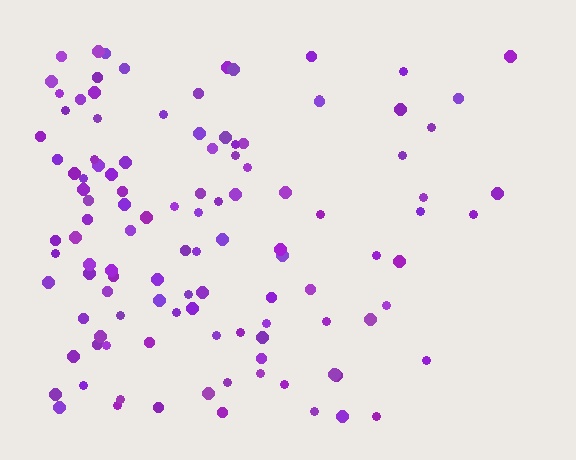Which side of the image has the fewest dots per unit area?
The right.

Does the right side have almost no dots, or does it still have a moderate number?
Still a moderate number, just noticeably fewer than the left.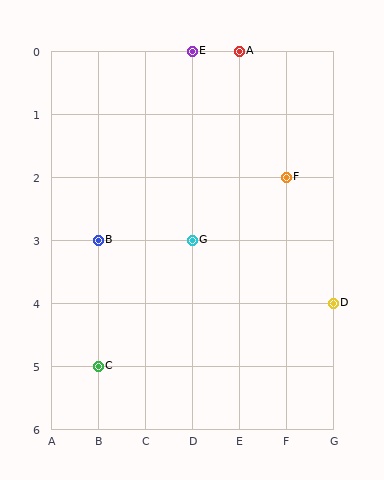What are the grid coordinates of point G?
Point G is at grid coordinates (D, 3).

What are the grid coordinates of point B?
Point B is at grid coordinates (B, 3).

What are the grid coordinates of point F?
Point F is at grid coordinates (F, 2).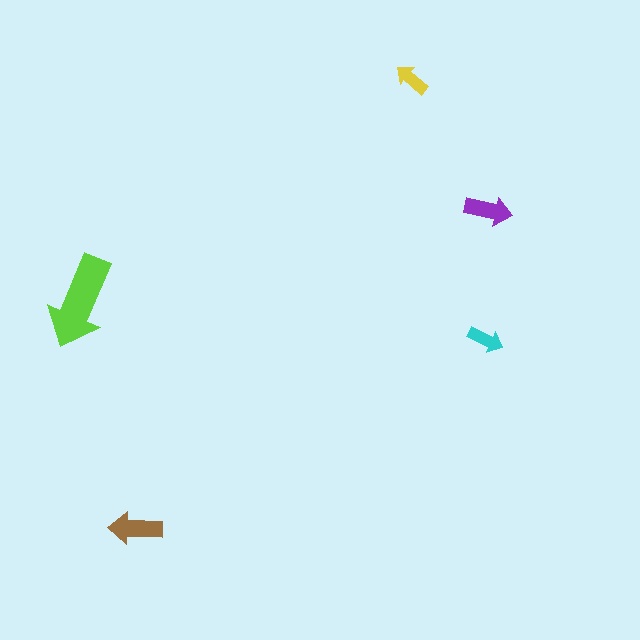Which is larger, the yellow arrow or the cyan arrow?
The cyan one.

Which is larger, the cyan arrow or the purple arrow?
The purple one.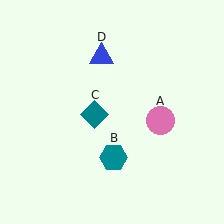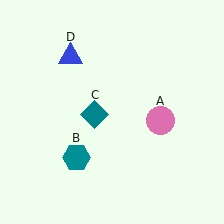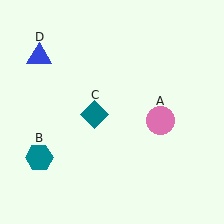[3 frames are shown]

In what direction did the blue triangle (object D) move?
The blue triangle (object D) moved left.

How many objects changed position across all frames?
2 objects changed position: teal hexagon (object B), blue triangle (object D).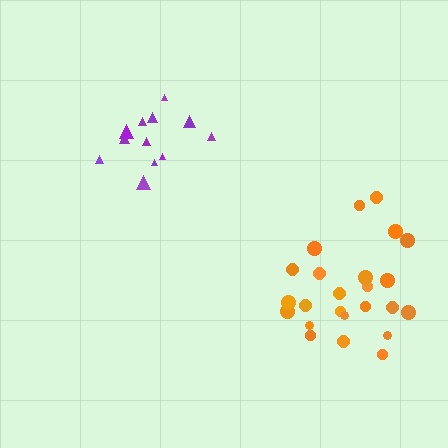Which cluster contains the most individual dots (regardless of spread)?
Orange (24).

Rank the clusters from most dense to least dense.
orange, purple.